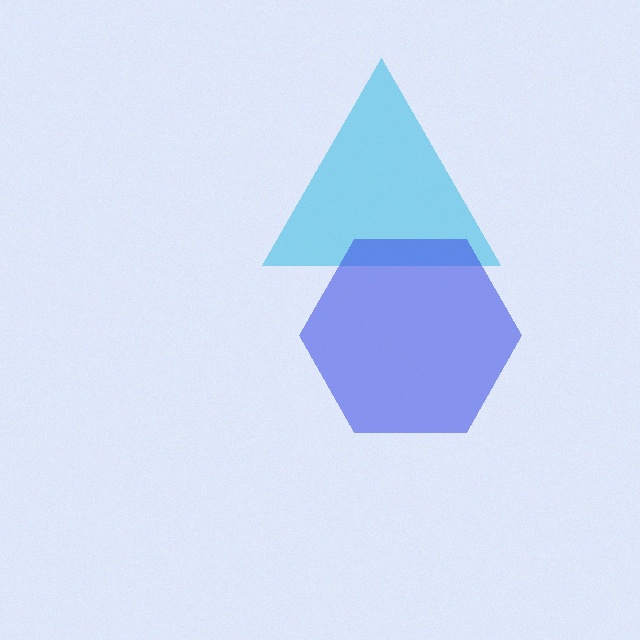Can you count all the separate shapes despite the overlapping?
Yes, there are 2 separate shapes.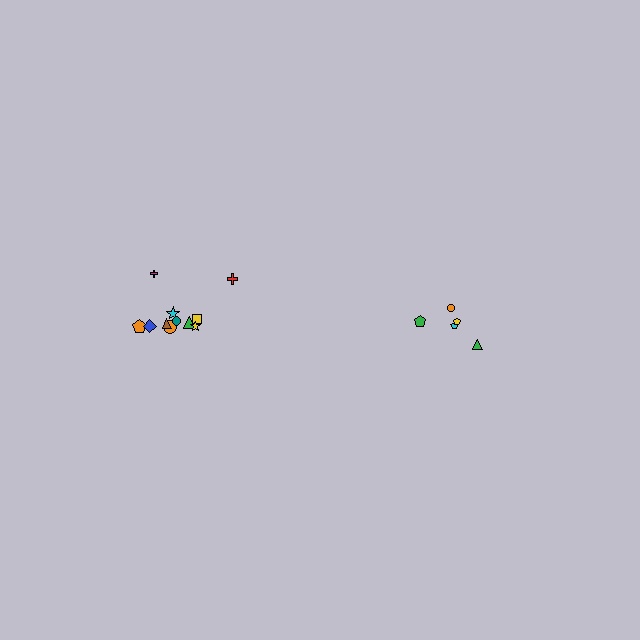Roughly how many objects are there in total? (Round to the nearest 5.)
Roughly 15 objects in total.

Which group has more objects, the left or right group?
The left group.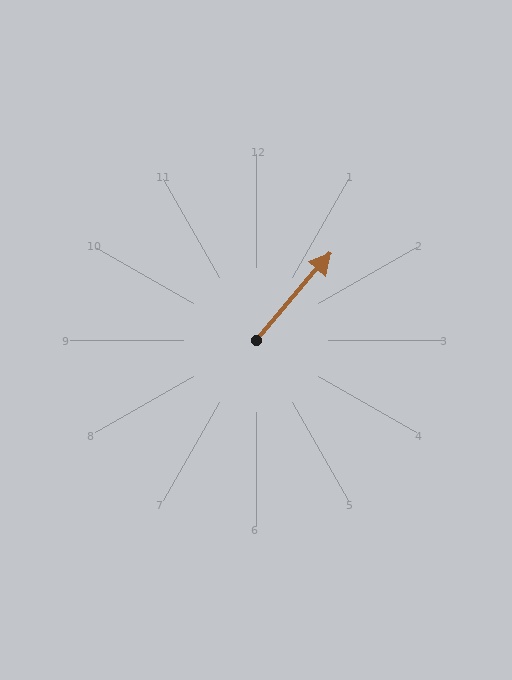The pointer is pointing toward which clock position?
Roughly 1 o'clock.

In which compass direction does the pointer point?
Northeast.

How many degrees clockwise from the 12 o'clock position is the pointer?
Approximately 41 degrees.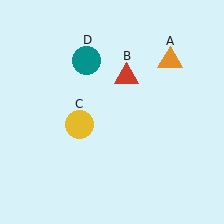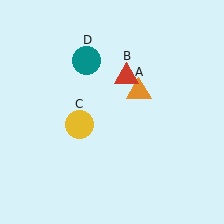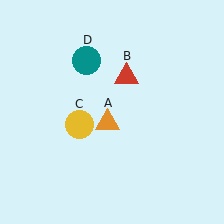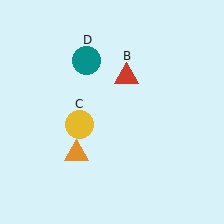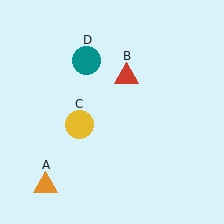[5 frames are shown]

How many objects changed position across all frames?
1 object changed position: orange triangle (object A).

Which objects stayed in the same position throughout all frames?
Red triangle (object B) and yellow circle (object C) and teal circle (object D) remained stationary.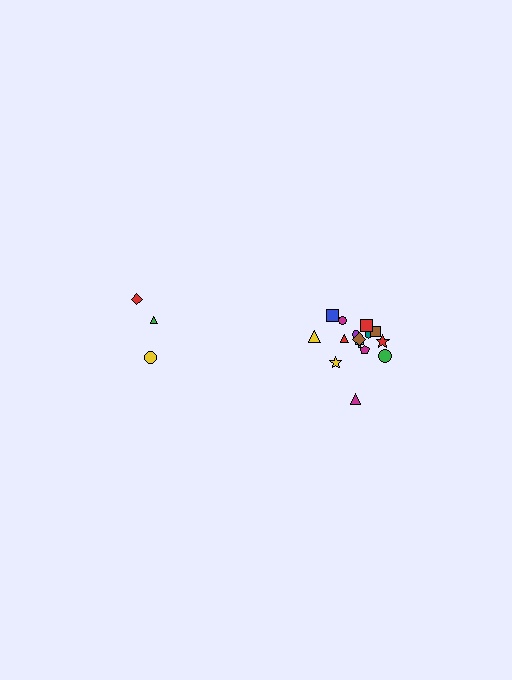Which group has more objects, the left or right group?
The right group.